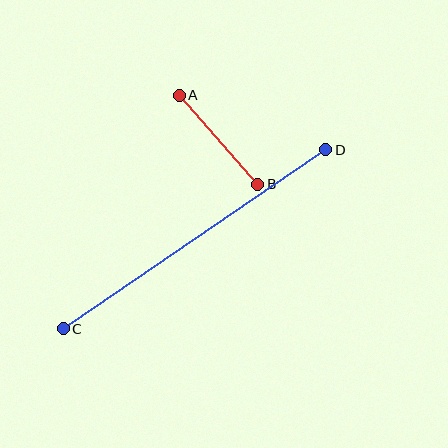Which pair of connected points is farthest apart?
Points C and D are farthest apart.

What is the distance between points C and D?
The distance is approximately 318 pixels.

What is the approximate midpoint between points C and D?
The midpoint is at approximately (194, 239) pixels.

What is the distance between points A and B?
The distance is approximately 119 pixels.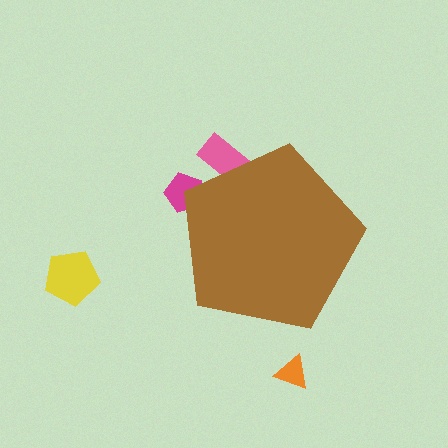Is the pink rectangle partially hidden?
Yes, the pink rectangle is partially hidden behind the brown pentagon.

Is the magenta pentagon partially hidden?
Yes, the magenta pentagon is partially hidden behind the brown pentagon.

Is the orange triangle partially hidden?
No, the orange triangle is fully visible.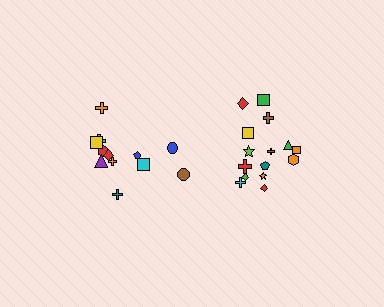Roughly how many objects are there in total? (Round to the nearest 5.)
Roughly 25 objects in total.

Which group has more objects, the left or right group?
The right group.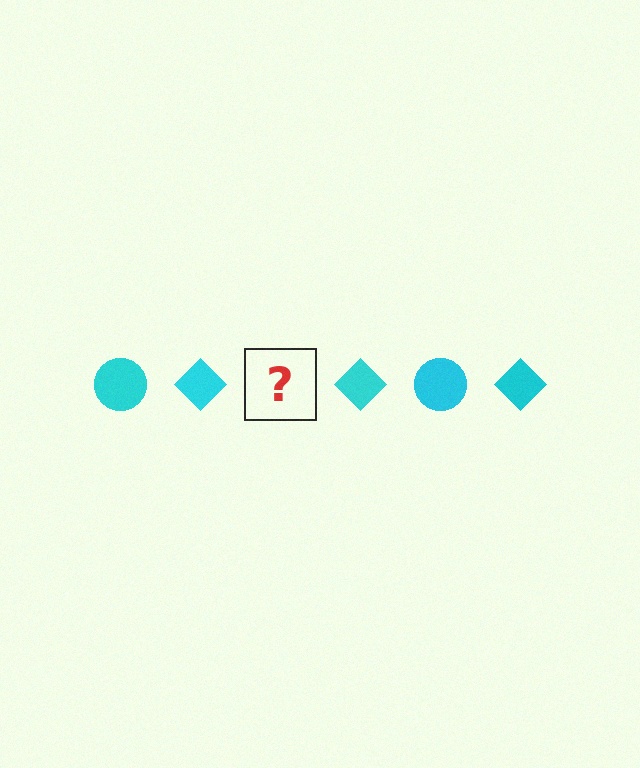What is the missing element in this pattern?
The missing element is a cyan circle.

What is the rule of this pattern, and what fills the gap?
The rule is that the pattern cycles through circle, diamond shapes in cyan. The gap should be filled with a cyan circle.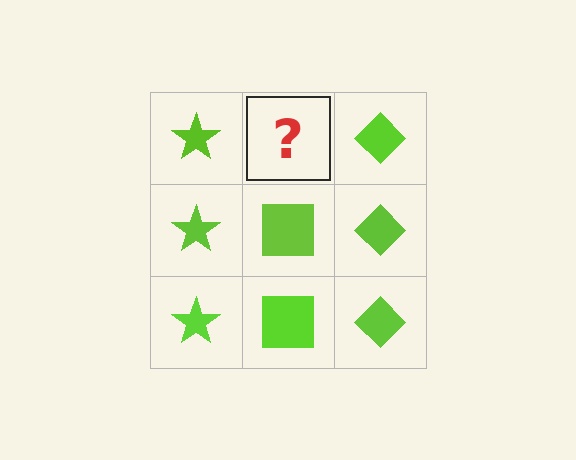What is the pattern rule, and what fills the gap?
The rule is that each column has a consistent shape. The gap should be filled with a lime square.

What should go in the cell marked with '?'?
The missing cell should contain a lime square.